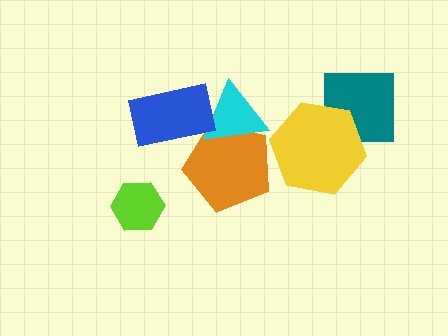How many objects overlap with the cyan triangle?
2 objects overlap with the cyan triangle.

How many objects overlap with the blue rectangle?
2 objects overlap with the blue rectangle.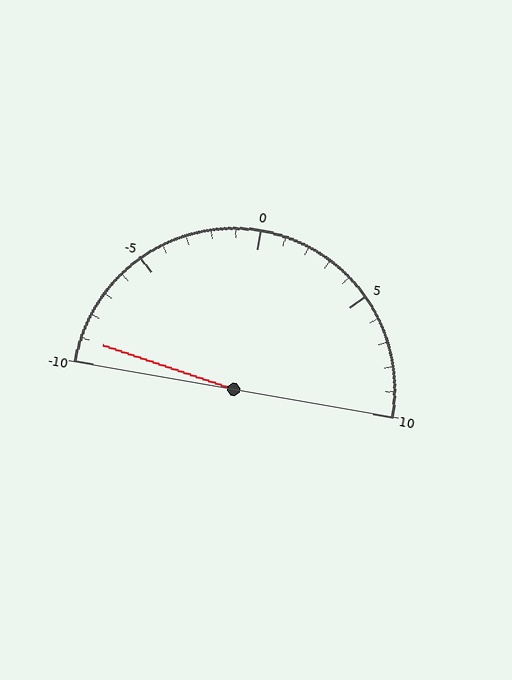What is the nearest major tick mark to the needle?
The nearest major tick mark is -10.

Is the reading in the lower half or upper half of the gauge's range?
The reading is in the lower half of the range (-10 to 10).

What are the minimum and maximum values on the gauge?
The gauge ranges from -10 to 10.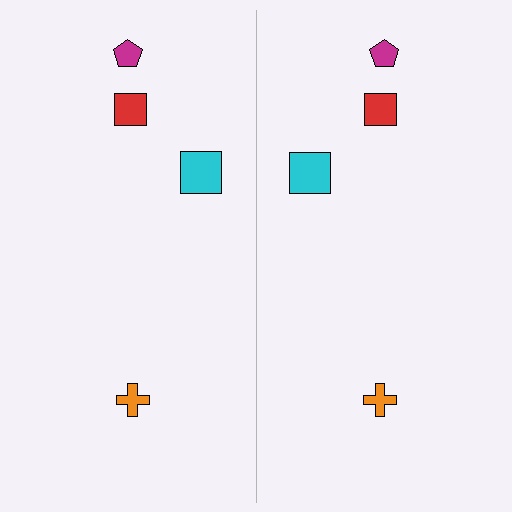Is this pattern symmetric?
Yes, this pattern has bilateral (reflection) symmetry.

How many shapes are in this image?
There are 8 shapes in this image.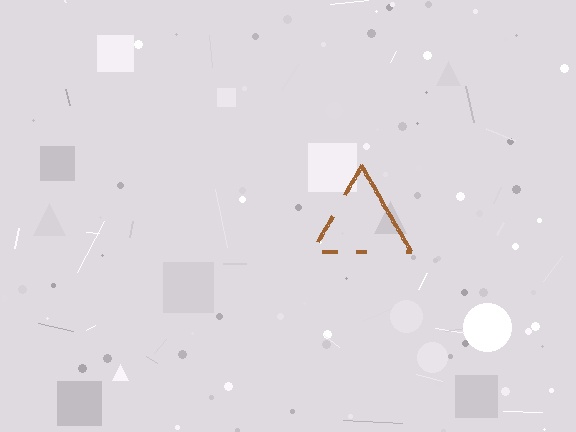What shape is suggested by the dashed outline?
The dashed outline suggests a triangle.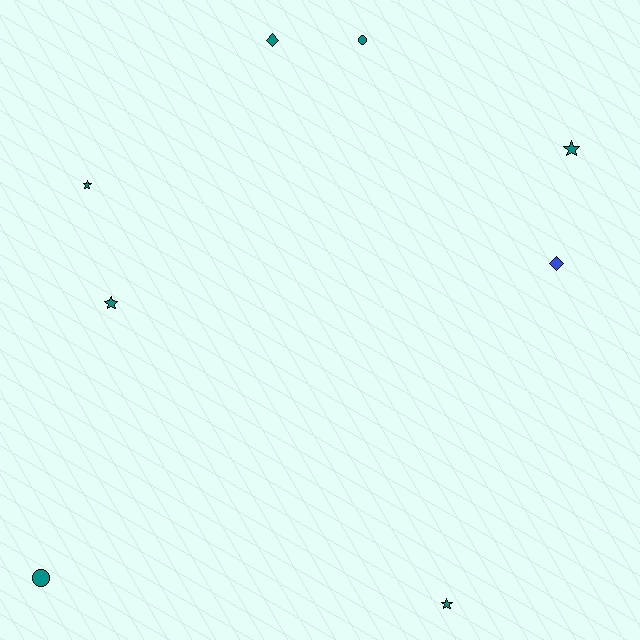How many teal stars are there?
There are 4 teal stars.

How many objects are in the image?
There are 8 objects.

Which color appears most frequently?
Teal, with 7 objects.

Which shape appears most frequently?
Star, with 4 objects.